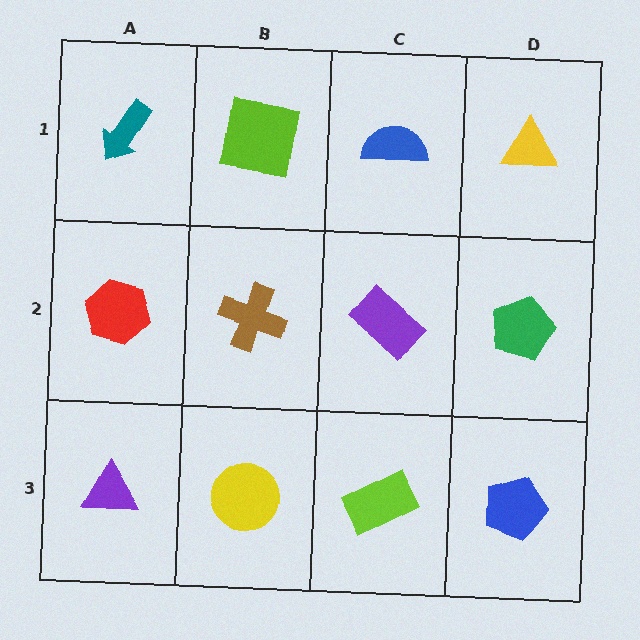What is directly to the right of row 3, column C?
A blue pentagon.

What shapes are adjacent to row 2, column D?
A yellow triangle (row 1, column D), a blue pentagon (row 3, column D), a purple rectangle (row 2, column C).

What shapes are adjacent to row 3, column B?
A brown cross (row 2, column B), a purple triangle (row 3, column A), a lime rectangle (row 3, column C).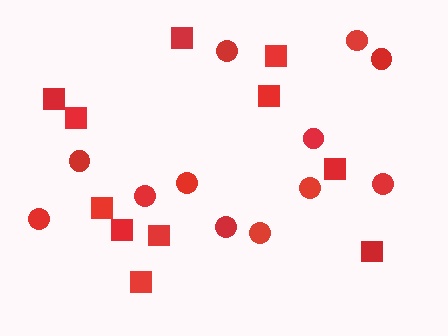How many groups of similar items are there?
There are 2 groups: one group of squares (11) and one group of circles (12).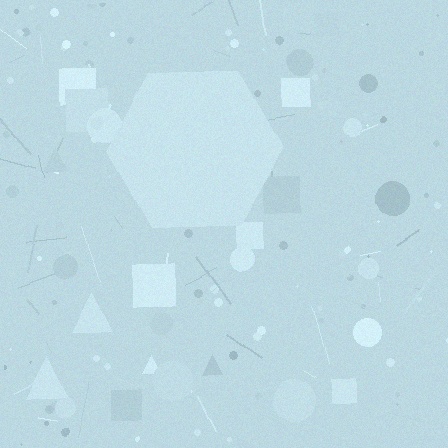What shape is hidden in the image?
A hexagon is hidden in the image.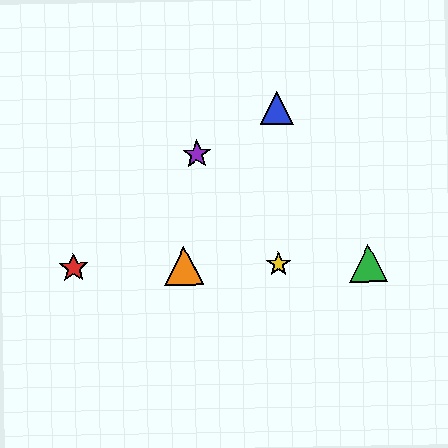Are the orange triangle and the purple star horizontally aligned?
No, the orange triangle is at y≈266 and the purple star is at y≈154.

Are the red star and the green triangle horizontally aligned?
Yes, both are at y≈268.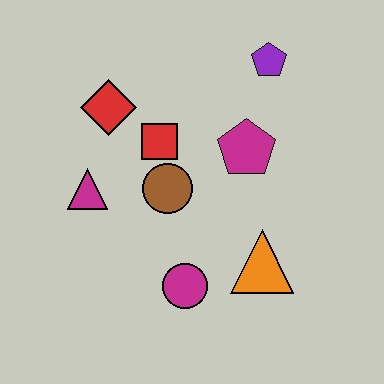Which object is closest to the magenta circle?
The orange triangle is closest to the magenta circle.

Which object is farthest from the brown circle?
The purple pentagon is farthest from the brown circle.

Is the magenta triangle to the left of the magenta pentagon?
Yes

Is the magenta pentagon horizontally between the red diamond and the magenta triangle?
No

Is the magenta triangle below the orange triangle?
No